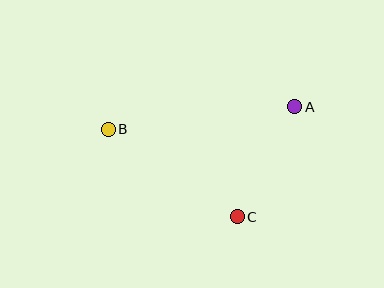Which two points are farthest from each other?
Points A and B are farthest from each other.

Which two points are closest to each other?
Points A and C are closest to each other.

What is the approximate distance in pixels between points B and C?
The distance between B and C is approximately 156 pixels.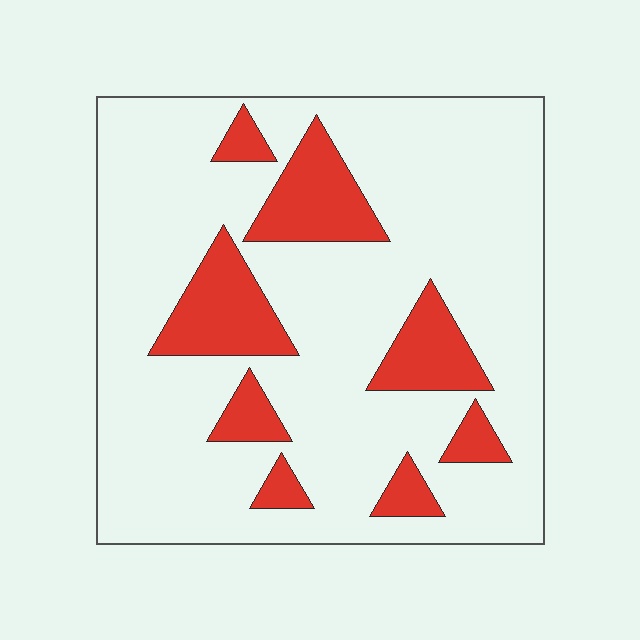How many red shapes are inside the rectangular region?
8.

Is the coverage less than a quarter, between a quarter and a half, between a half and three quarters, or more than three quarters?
Less than a quarter.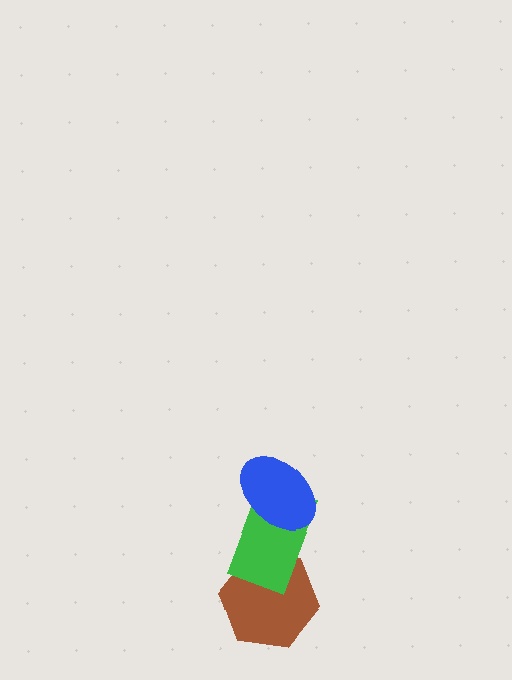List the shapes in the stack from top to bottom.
From top to bottom: the blue ellipse, the green rectangle, the brown hexagon.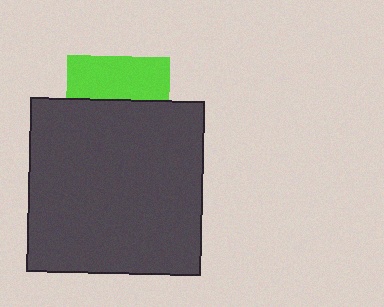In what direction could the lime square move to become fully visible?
The lime square could move up. That would shift it out from behind the dark gray square entirely.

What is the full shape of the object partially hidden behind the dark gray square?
The partially hidden object is a lime square.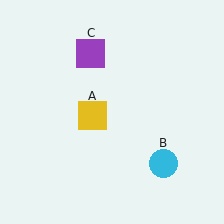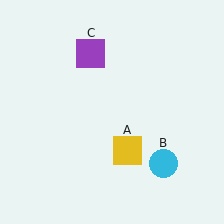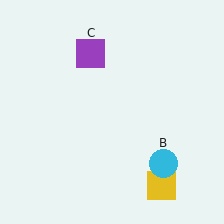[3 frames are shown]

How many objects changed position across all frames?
1 object changed position: yellow square (object A).